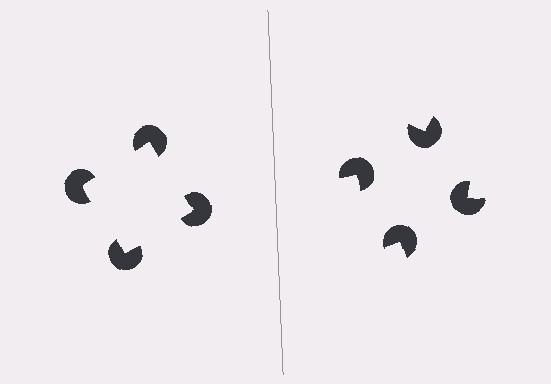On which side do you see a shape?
An illusory square appears on the left side. On the right side the wedge cuts are rotated, so no coherent shape forms.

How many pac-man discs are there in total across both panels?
8 — 4 on each side.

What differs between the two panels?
The pac-man discs are positioned identically on both sides; only the wedge orientations differ. On the left they align to a square; on the right they are misaligned.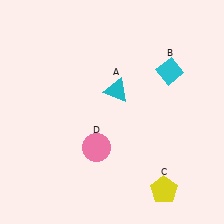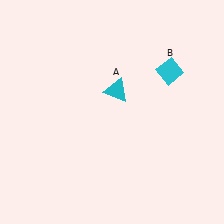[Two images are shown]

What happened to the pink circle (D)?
The pink circle (D) was removed in Image 2. It was in the bottom-left area of Image 1.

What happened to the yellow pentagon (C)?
The yellow pentagon (C) was removed in Image 2. It was in the bottom-right area of Image 1.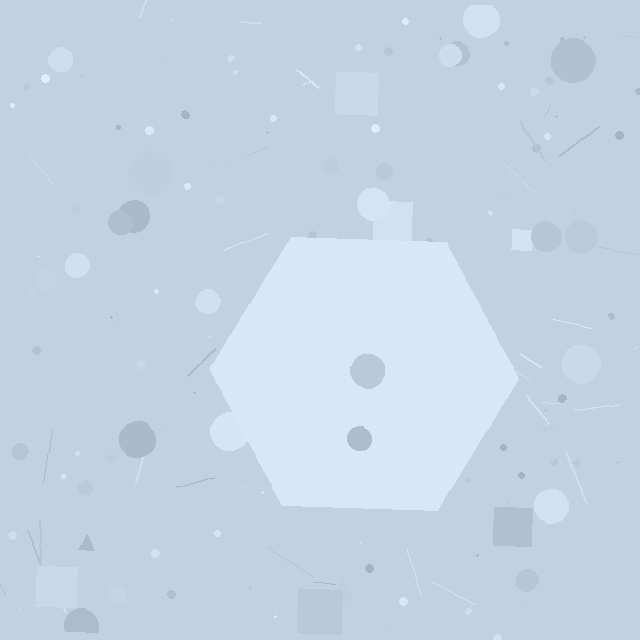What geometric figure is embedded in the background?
A hexagon is embedded in the background.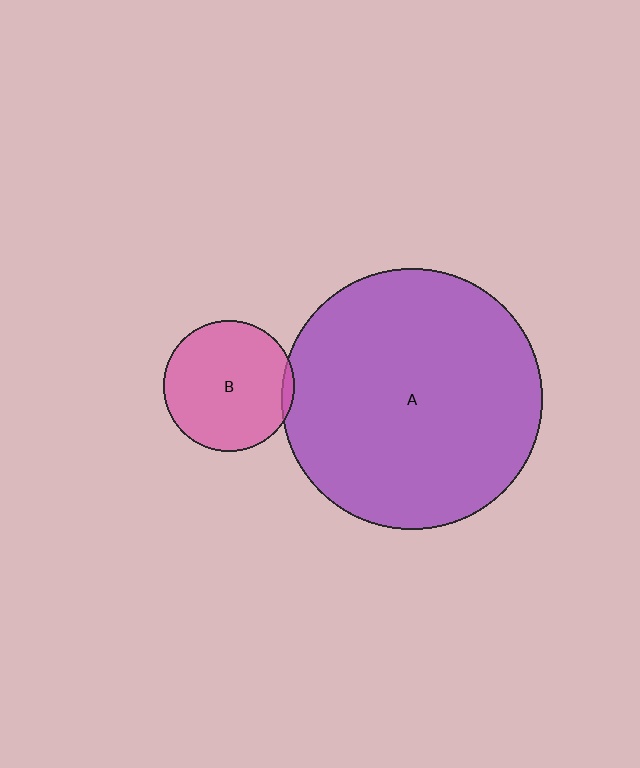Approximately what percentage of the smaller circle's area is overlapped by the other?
Approximately 5%.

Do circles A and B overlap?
Yes.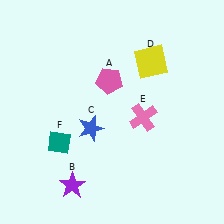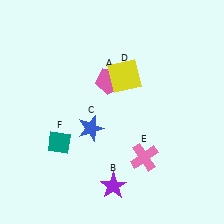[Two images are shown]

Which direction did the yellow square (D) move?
The yellow square (D) moved left.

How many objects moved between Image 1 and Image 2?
3 objects moved between the two images.